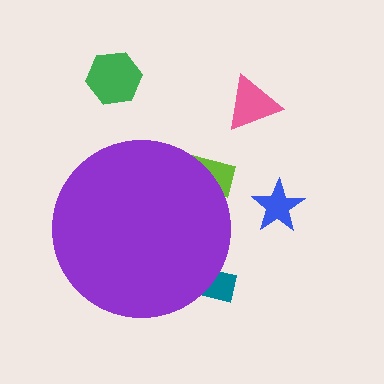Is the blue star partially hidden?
No, the blue star is fully visible.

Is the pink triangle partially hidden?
No, the pink triangle is fully visible.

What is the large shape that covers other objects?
A purple circle.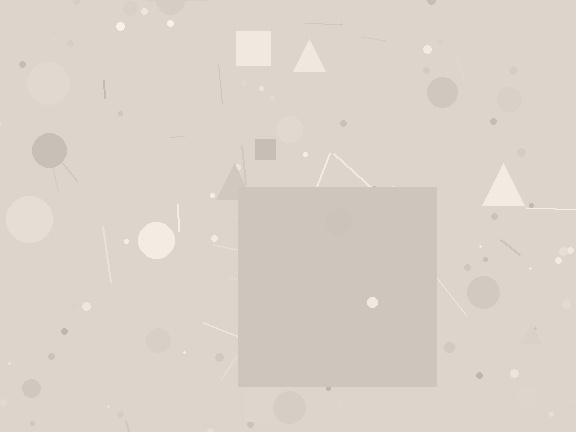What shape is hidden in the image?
A square is hidden in the image.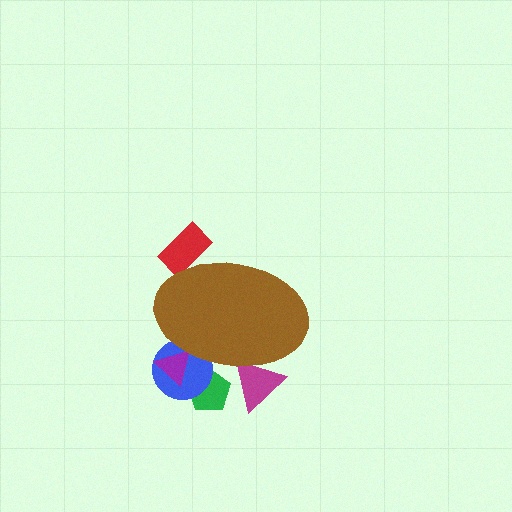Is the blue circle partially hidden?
Yes, the blue circle is partially hidden behind the brown ellipse.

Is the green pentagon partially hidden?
Yes, the green pentagon is partially hidden behind the brown ellipse.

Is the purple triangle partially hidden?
Yes, the purple triangle is partially hidden behind the brown ellipse.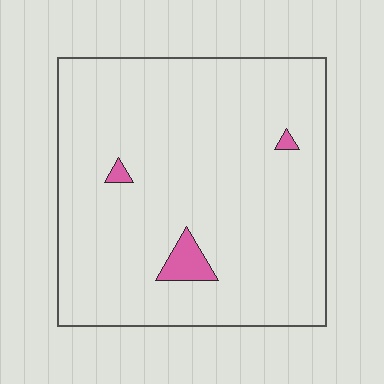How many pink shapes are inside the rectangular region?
3.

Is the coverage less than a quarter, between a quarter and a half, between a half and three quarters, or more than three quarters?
Less than a quarter.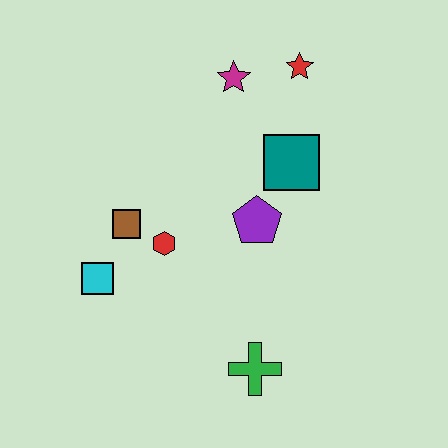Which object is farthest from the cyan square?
The red star is farthest from the cyan square.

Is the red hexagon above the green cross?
Yes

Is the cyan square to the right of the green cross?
No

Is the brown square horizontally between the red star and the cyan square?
Yes